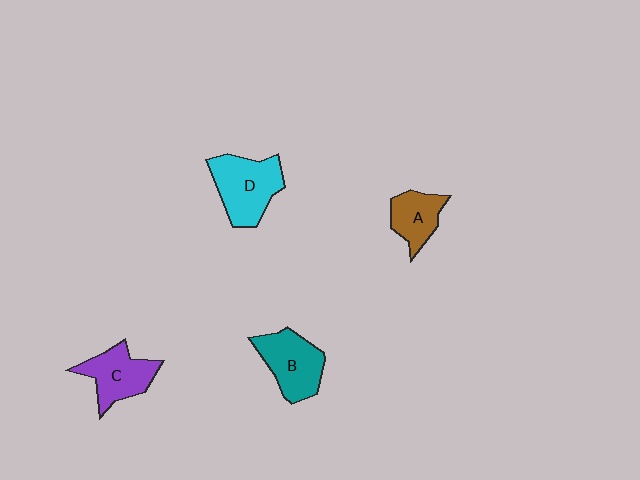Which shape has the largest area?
Shape D (cyan).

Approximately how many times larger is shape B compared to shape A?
Approximately 1.4 times.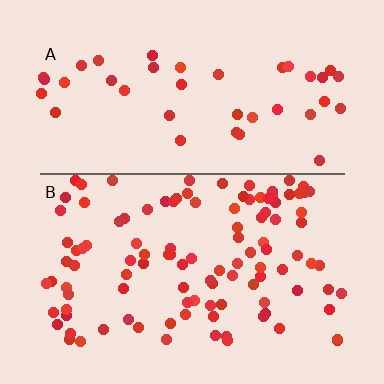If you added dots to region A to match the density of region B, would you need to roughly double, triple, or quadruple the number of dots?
Approximately triple.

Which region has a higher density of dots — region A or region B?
B (the bottom).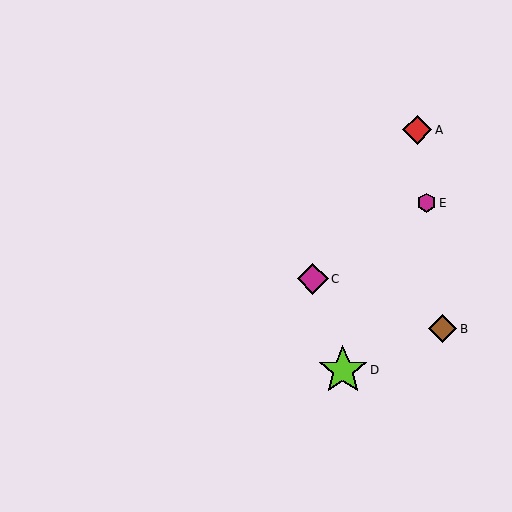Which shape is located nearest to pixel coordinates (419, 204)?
The magenta hexagon (labeled E) at (427, 203) is nearest to that location.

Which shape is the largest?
The lime star (labeled D) is the largest.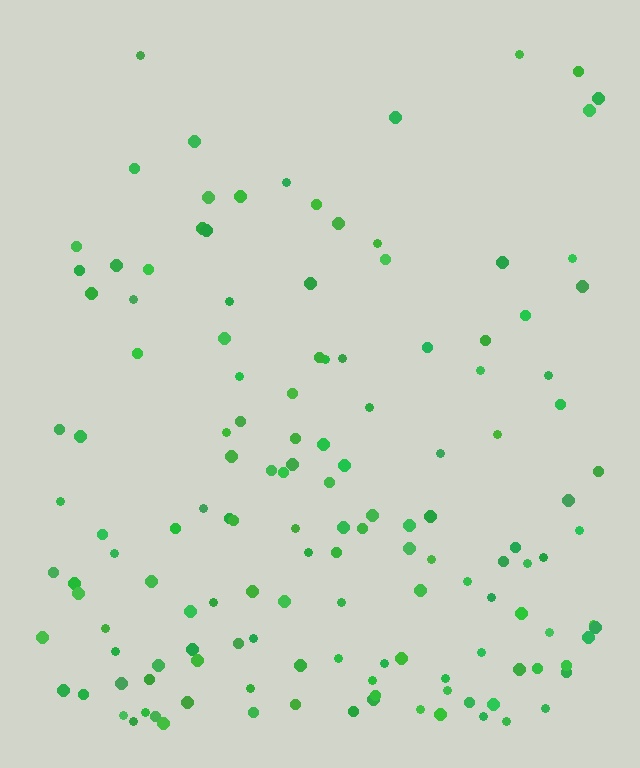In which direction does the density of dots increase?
From top to bottom, with the bottom side densest.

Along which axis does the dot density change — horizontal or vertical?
Vertical.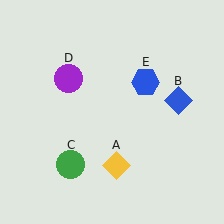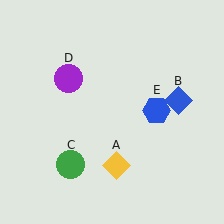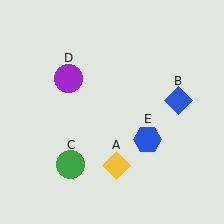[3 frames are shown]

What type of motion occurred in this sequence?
The blue hexagon (object E) rotated clockwise around the center of the scene.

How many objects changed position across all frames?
1 object changed position: blue hexagon (object E).